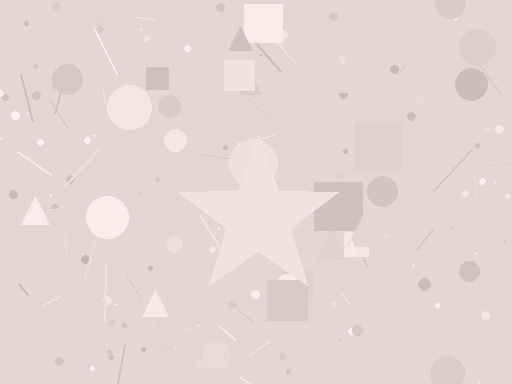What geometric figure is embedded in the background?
A star is embedded in the background.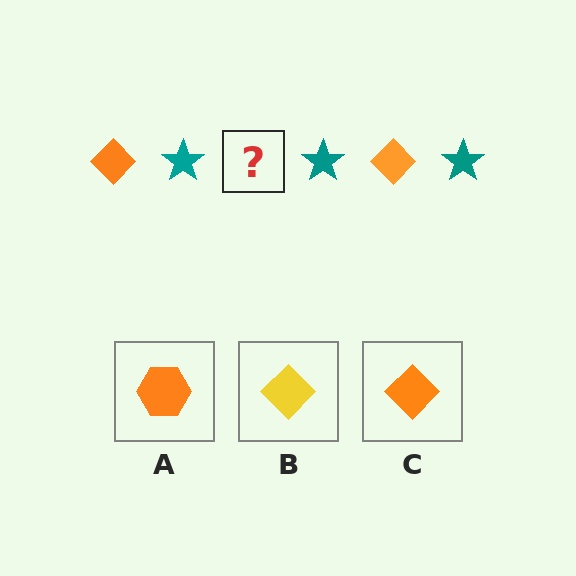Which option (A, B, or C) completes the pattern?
C.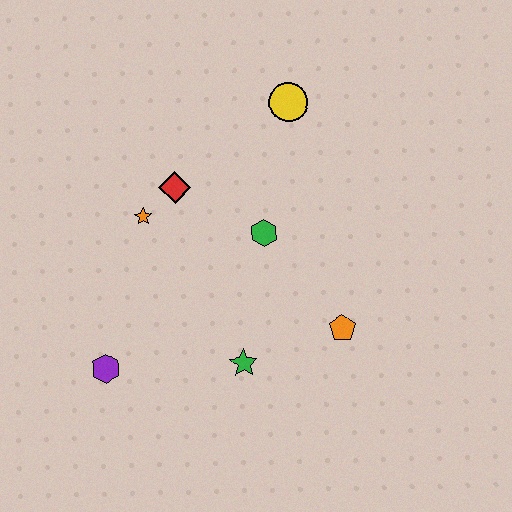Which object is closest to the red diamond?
The orange star is closest to the red diamond.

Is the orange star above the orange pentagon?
Yes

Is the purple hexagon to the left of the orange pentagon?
Yes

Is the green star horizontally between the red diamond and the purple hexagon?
No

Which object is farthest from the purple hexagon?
The yellow circle is farthest from the purple hexagon.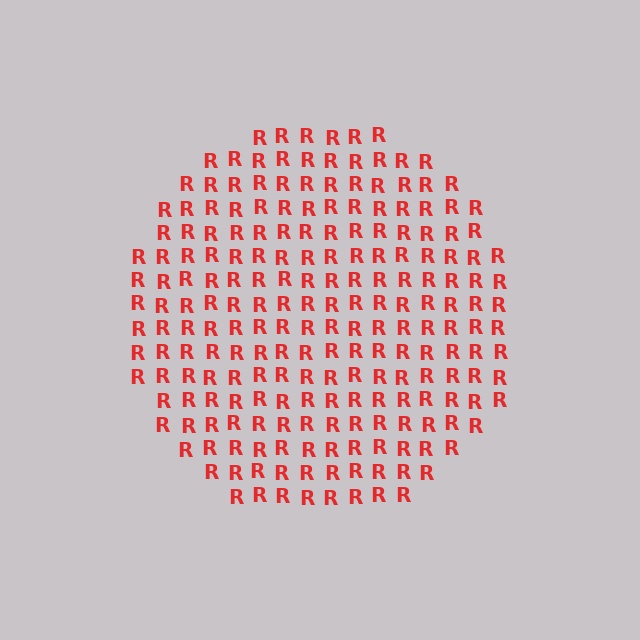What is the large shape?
The large shape is a circle.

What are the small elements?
The small elements are letter R's.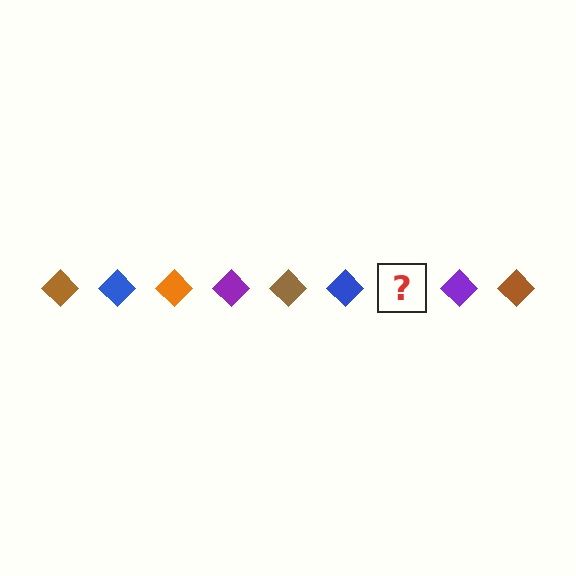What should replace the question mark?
The question mark should be replaced with an orange diamond.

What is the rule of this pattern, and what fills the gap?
The rule is that the pattern cycles through brown, blue, orange, purple diamonds. The gap should be filled with an orange diamond.